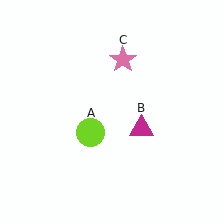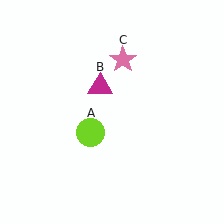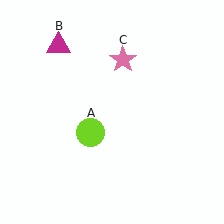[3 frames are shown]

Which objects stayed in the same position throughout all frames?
Lime circle (object A) and pink star (object C) remained stationary.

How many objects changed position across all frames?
1 object changed position: magenta triangle (object B).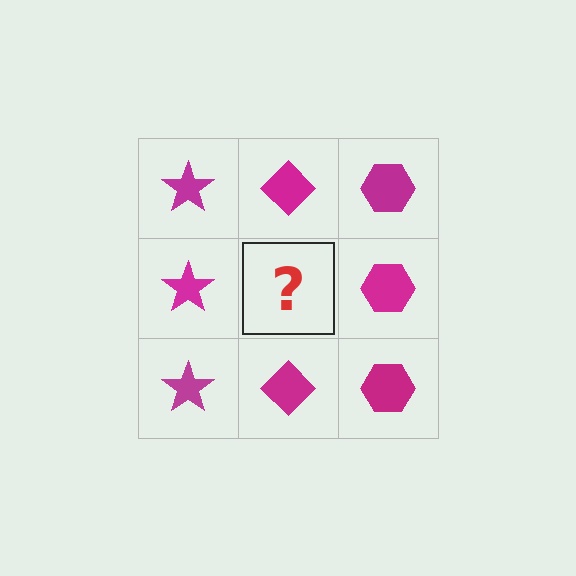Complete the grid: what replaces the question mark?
The question mark should be replaced with a magenta diamond.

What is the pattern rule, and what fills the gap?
The rule is that each column has a consistent shape. The gap should be filled with a magenta diamond.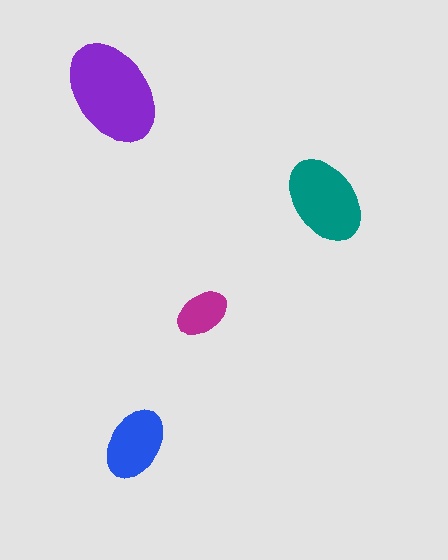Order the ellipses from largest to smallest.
the purple one, the teal one, the blue one, the magenta one.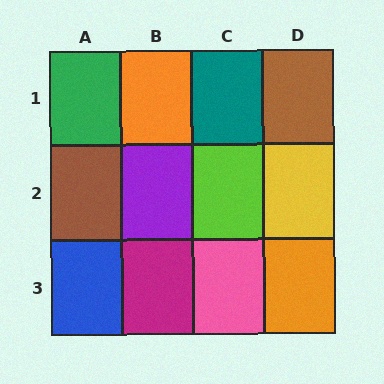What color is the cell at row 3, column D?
Orange.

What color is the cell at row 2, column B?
Purple.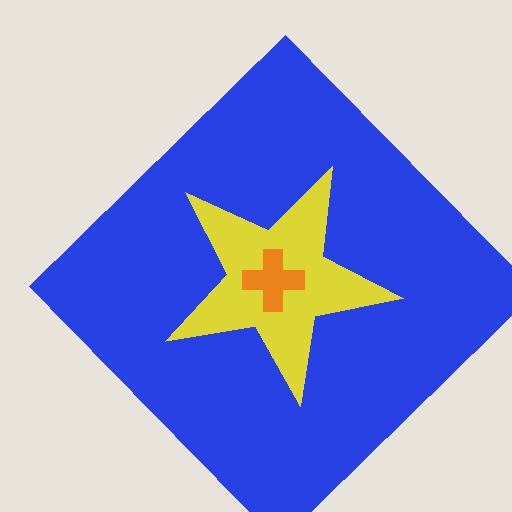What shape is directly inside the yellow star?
The orange cross.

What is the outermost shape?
The blue diamond.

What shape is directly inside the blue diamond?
The yellow star.